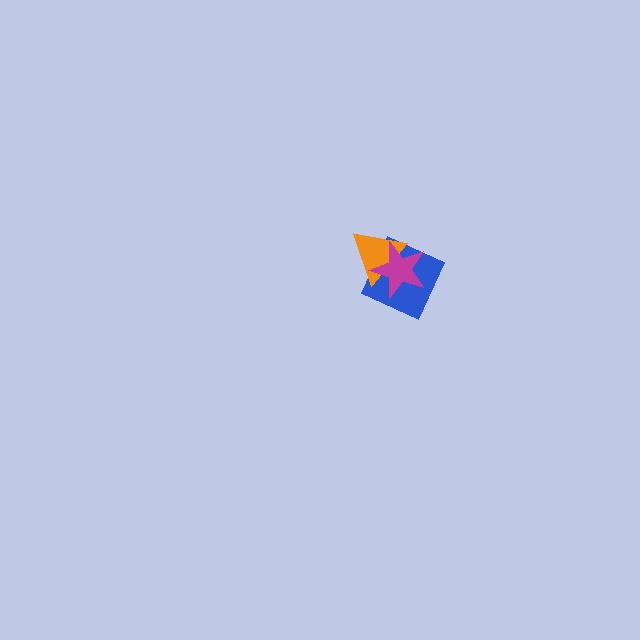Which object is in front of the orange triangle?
The magenta star is in front of the orange triangle.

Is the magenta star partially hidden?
No, no other shape covers it.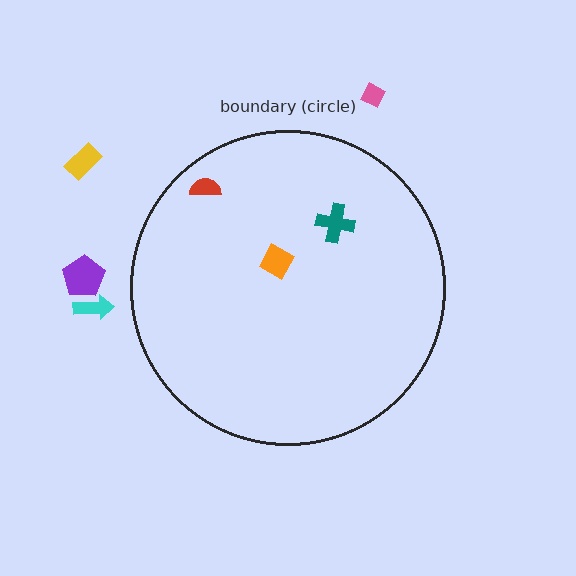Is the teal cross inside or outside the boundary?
Inside.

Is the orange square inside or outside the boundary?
Inside.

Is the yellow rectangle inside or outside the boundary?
Outside.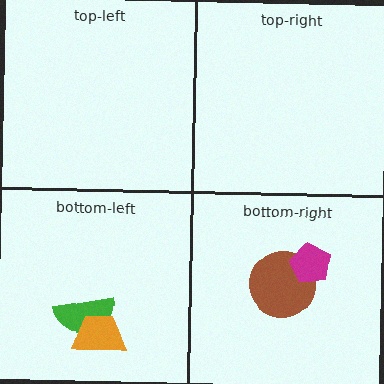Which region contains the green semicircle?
The bottom-left region.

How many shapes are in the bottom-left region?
2.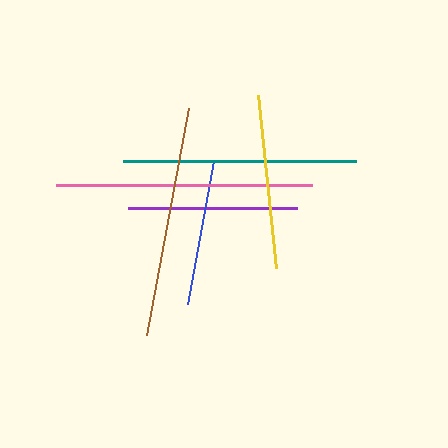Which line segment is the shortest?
The blue line is the shortest at approximately 145 pixels.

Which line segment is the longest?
The pink line is the longest at approximately 256 pixels.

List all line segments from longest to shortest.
From longest to shortest: pink, teal, brown, yellow, purple, blue.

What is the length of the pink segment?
The pink segment is approximately 256 pixels long.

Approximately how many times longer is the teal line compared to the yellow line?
The teal line is approximately 1.3 times the length of the yellow line.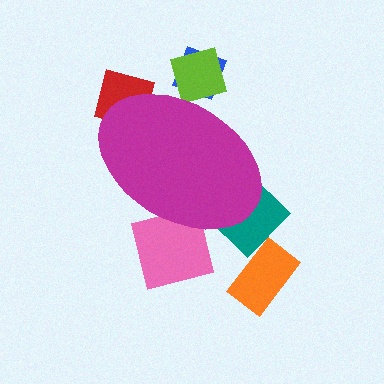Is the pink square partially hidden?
Yes, the pink square is partially hidden behind the magenta ellipse.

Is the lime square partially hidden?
Yes, the lime square is partially hidden behind the magenta ellipse.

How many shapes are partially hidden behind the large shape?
5 shapes are partially hidden.